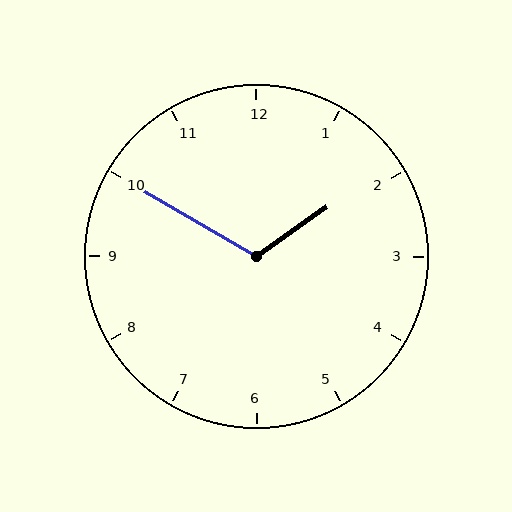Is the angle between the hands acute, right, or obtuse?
It is obtuse.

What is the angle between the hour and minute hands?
Approximately 115 degrees.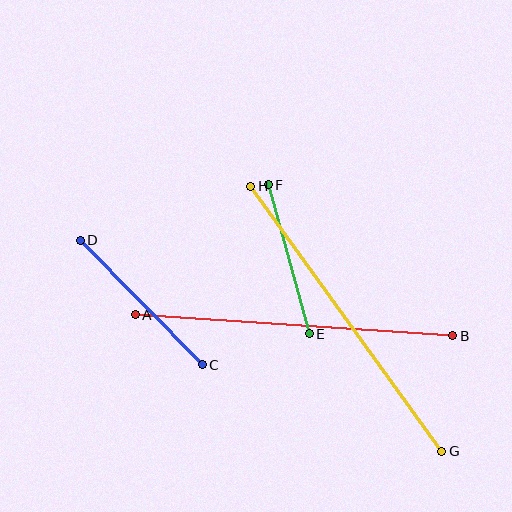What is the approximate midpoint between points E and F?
The midpoint is at approximately (289, 260) pixels.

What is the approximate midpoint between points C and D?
The midpoint is at approximately (141, 302) pixels.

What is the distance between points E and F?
The distance is approximately 155 pixels.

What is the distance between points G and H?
The distance is approximately 327 pixels.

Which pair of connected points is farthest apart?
Points G and H are farthest apart.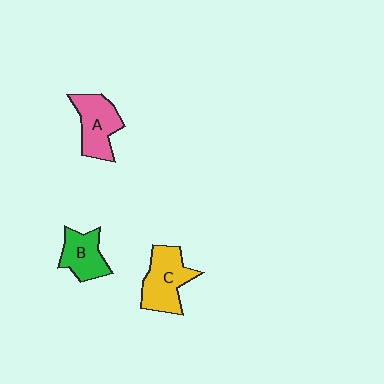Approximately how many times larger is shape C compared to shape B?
Approximately 1.4 times.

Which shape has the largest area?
Shape C (yellow).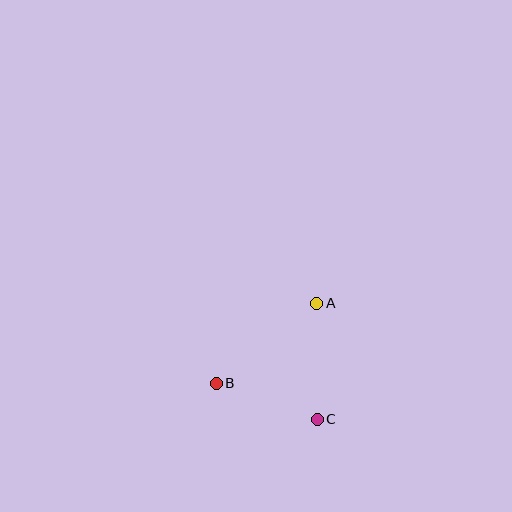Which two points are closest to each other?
Points B and C are closest to each other.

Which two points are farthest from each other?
Points A and B are farthest from each other.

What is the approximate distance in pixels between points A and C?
The distance between A and C is approximately 116 pixels.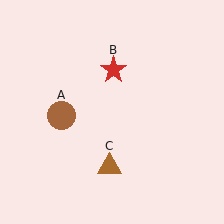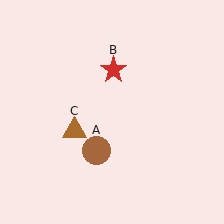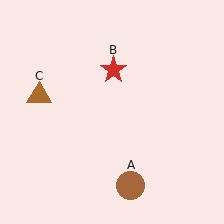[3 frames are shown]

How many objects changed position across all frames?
2 objects changed position: brown circle (object A), brown triangle (object C).